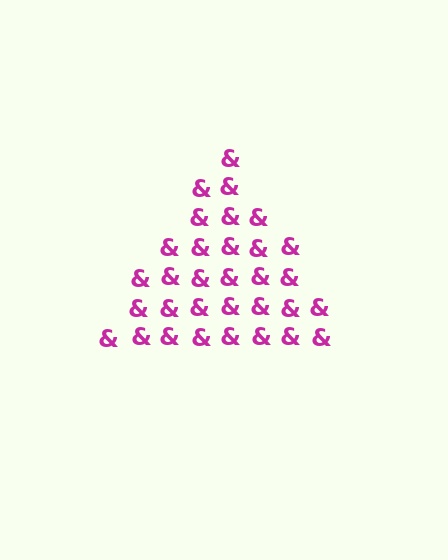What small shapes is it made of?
It is made of small ampersands.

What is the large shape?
The large shape is a triangle.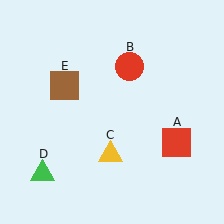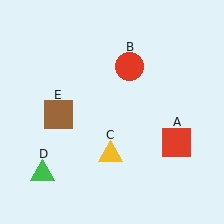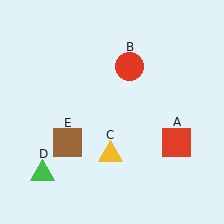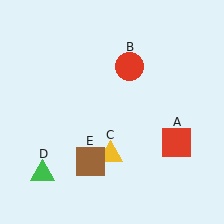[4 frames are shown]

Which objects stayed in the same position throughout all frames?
Red square (object A) and red circle (object B) and yellow triangle (object C) and green triangle (object D) remained stationary.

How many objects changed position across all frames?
1 object changed position: brown square (object E).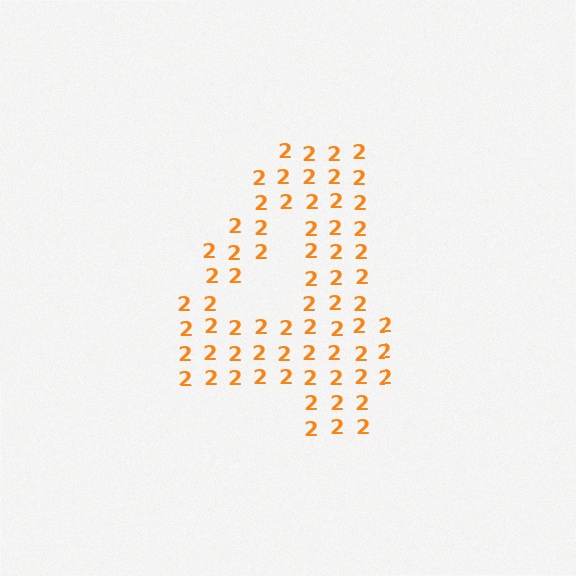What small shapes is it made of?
It is made of small digit 2's.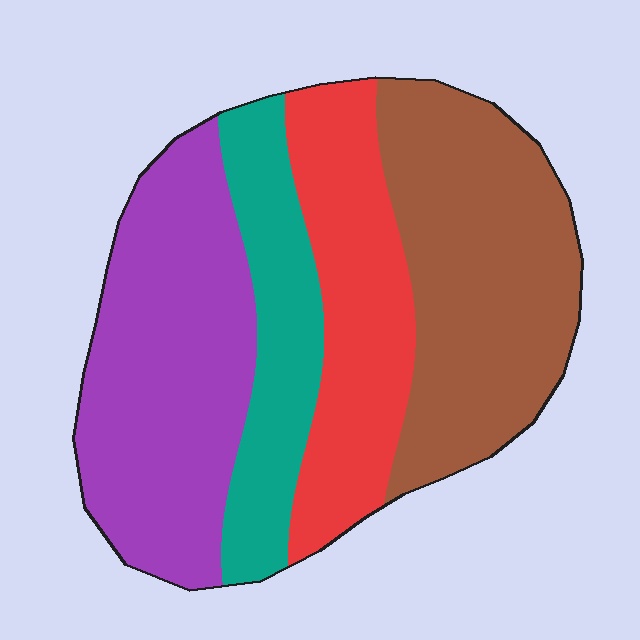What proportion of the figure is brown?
Brown takes up between a quarter and a half of the figure.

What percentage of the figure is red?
Red covers 21% of the figure.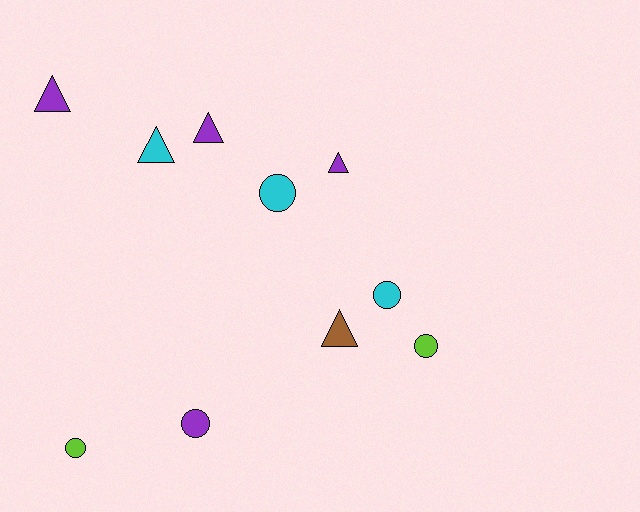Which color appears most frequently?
Purple, with 4 objects.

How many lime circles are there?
There are 2 lime circles.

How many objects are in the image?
There are 10 objects.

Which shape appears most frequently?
Circle, with 5 objects.